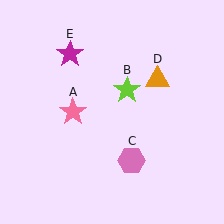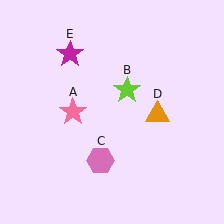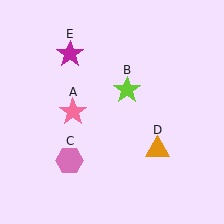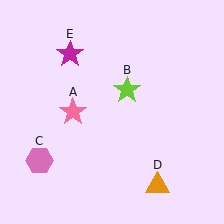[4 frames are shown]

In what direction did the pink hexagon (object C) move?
The pink hexagon (object C) moved left.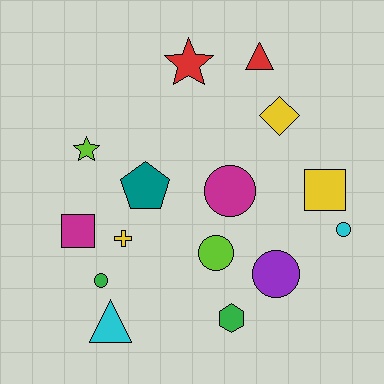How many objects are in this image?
There are 15 objects.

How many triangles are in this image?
There are 2 triangles.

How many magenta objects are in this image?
There are 2 magenta objects.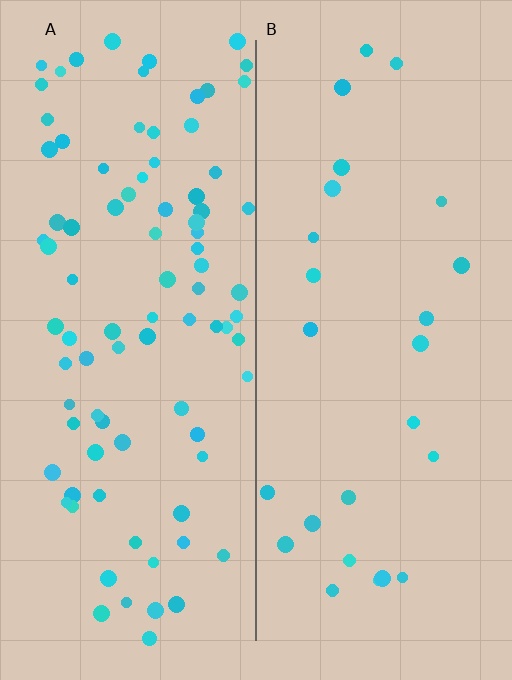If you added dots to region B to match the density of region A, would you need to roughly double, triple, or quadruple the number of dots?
Approximately triple.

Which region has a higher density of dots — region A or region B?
A (the left).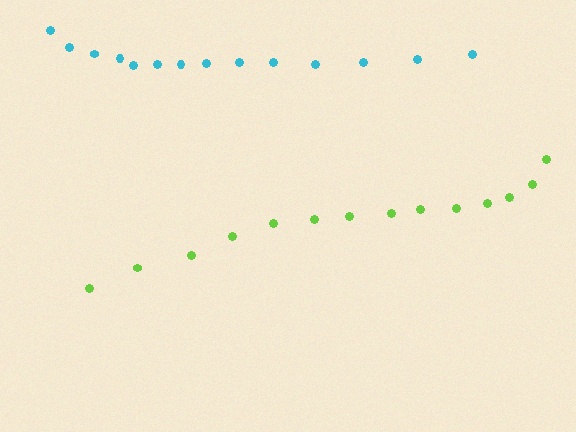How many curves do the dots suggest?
There are 2 distinct paths.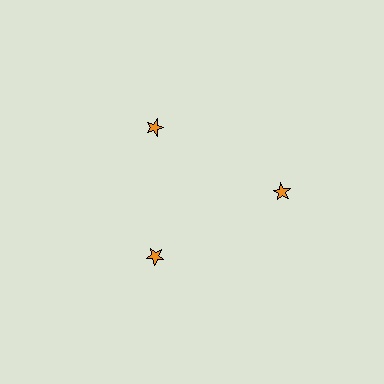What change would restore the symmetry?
The symmetry would be restored by moving it inward, back onto the ring so that all 3 stars sit at equal angles and equal distance from the center.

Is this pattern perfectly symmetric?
No. The 3 orange stars are arranged in a ring, but one element near the 3 o'clock position is pushed outward from the center, breaking the 3-fold rotational symmetry.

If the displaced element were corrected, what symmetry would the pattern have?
It would have 3-fold rotational symmetry — the pattern would map onto itself every 120 degrees.